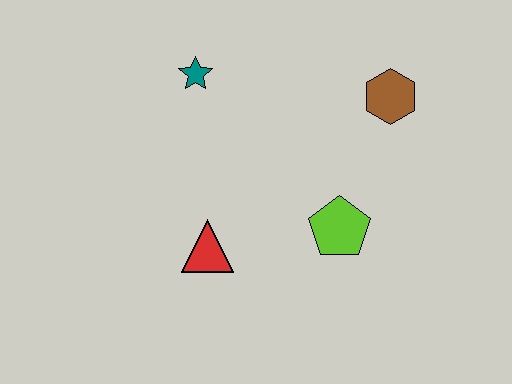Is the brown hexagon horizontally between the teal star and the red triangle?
No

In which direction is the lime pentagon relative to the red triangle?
The lime pentagon is to the right of the red triangle.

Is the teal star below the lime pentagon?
No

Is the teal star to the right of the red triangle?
No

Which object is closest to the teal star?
The red triangle is closest to the teal star.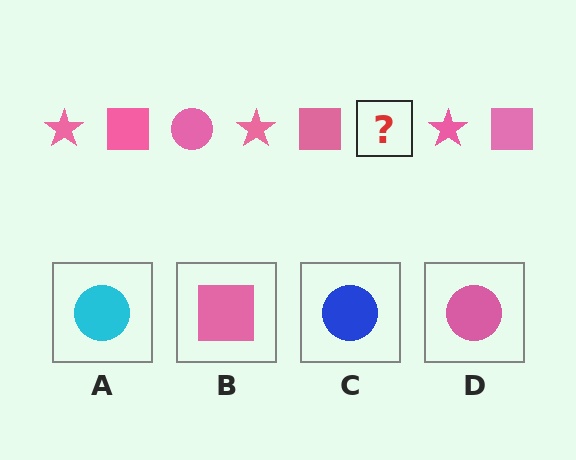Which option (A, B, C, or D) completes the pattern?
D.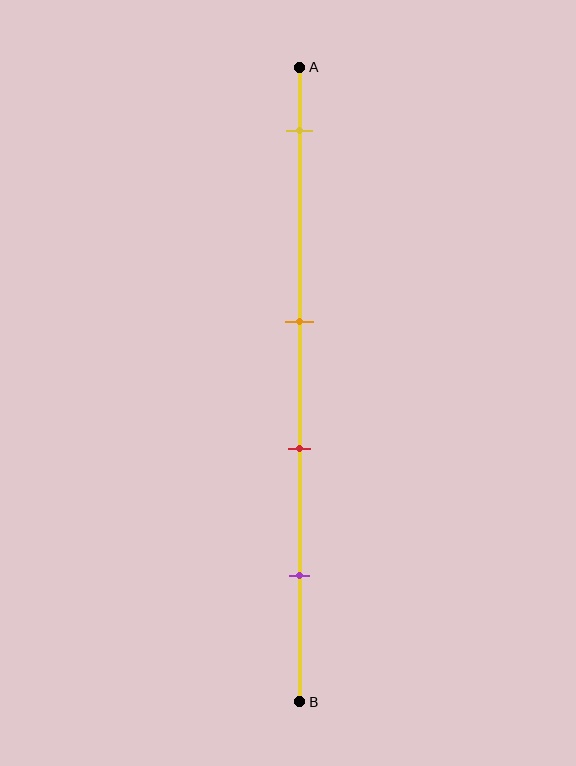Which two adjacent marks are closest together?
The orange and red marks are the closest adjacent pair.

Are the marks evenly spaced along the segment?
No, the marks are not evenly spaced.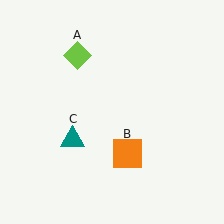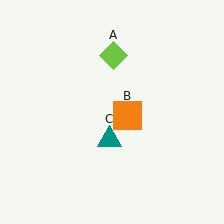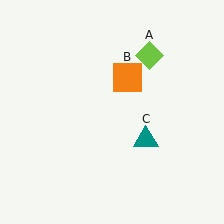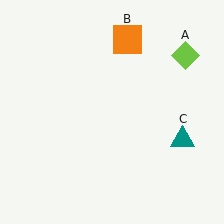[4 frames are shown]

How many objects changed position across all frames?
3 objects changed position: lime diamond (object A), orange square (object B), teal triangle (object C).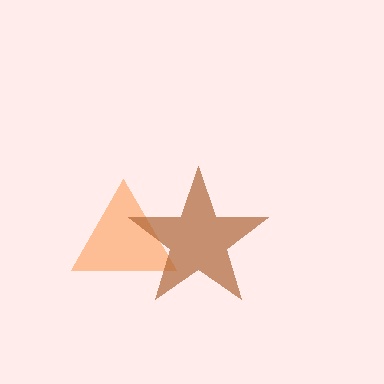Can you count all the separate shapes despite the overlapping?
Yes, there are 2 separate shapes.